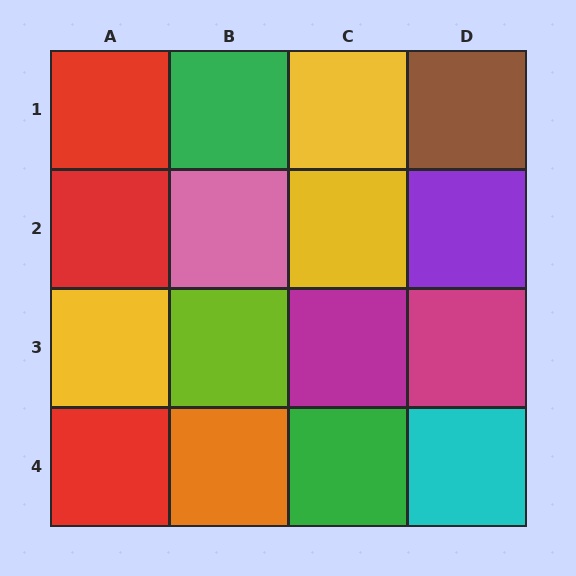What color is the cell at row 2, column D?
Purple.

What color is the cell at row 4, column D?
Cyan.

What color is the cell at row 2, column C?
Yellow.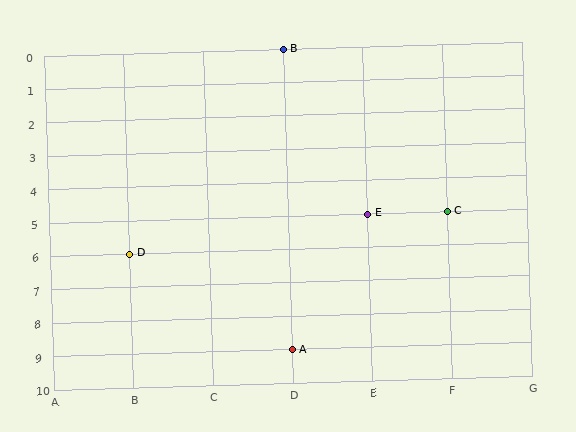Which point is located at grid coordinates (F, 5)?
Point C is at (F, 5).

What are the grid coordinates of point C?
Point C is at grid coordinates (F, 5).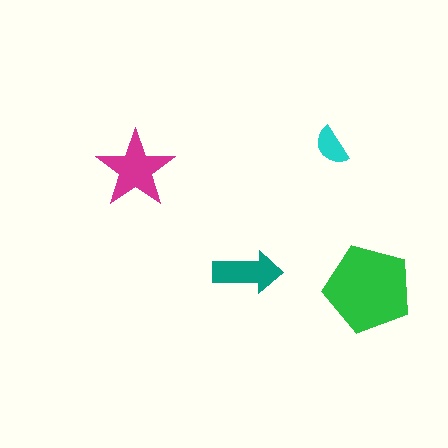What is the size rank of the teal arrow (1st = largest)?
3rd.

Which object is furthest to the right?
The green pentagon is rightmost.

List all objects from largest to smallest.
The green pentagon, the magenta star, the teal arrow, the cyan semicircle.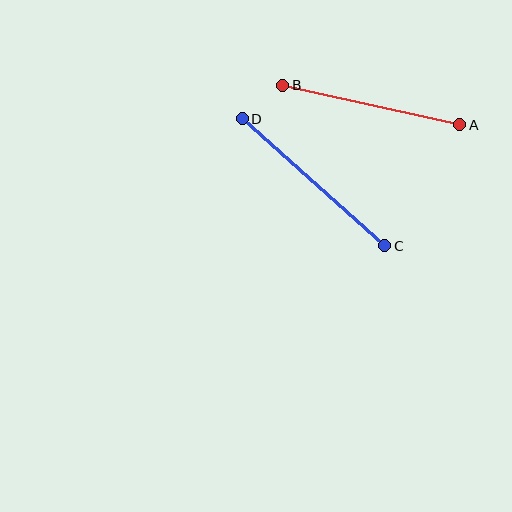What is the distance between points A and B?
The distance is approximately 181 pixels.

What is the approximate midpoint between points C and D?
The midpoint is at approximately (314, 182) pixels.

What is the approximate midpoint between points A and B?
The midpoint is at approximately (371, 105) pixels.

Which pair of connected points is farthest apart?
Points C and D are farthest apart.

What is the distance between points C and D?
The distance is approximately 191 pixels.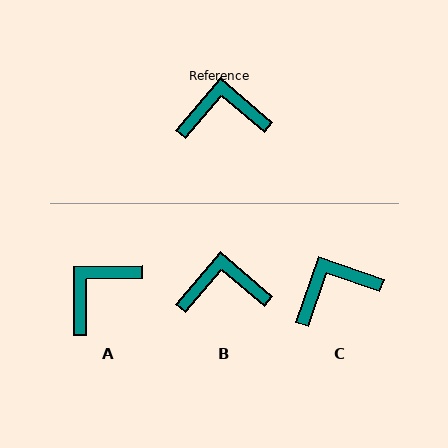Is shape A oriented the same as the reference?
No, it is off by about 41 degrees.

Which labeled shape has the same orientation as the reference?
B.